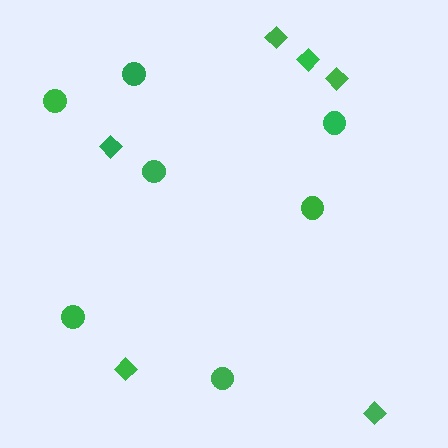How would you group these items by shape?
There are 2 groups: one group of diamonds (6) and one group of circles (7).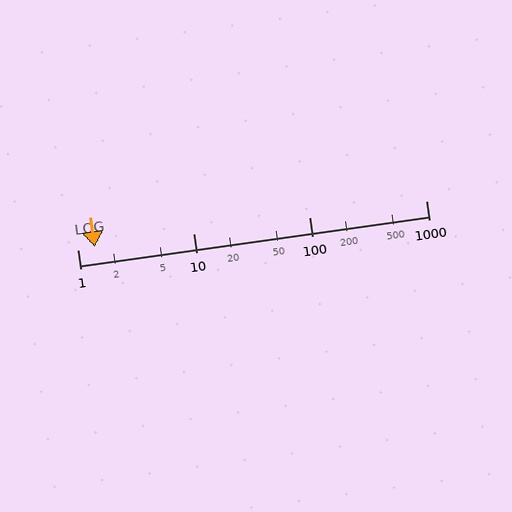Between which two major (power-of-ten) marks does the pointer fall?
The pointer is between 1 and 10.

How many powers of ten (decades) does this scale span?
The scale spans 3 decades, from 1 to 1000.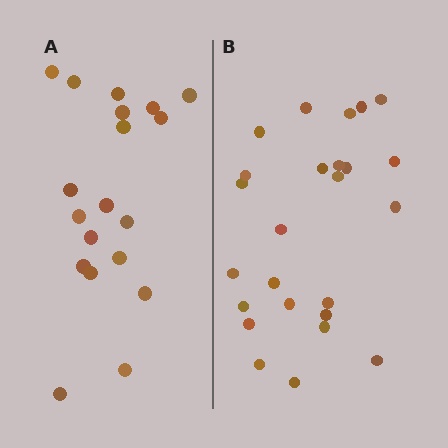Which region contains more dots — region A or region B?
Region B (the right region) has more dots.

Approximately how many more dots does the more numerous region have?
Region B has about 6 more dots than region A.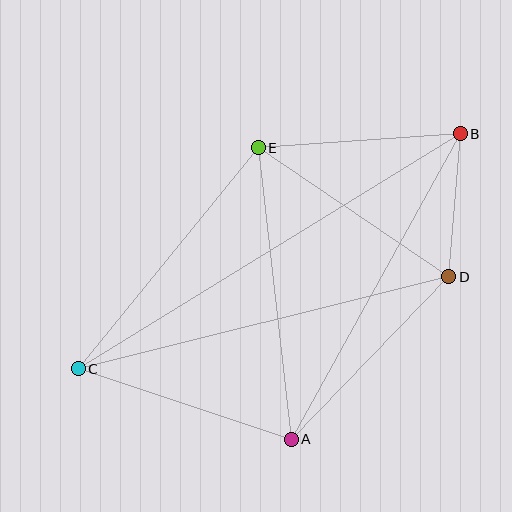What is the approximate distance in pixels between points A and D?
The distance between A and D is approximately 227 pixels.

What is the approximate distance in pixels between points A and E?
The distance between A and E is approximately 293 pixels.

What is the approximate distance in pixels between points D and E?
The distance between D and E is approximately 230 pixels.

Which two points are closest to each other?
Points B and D are closest to each other.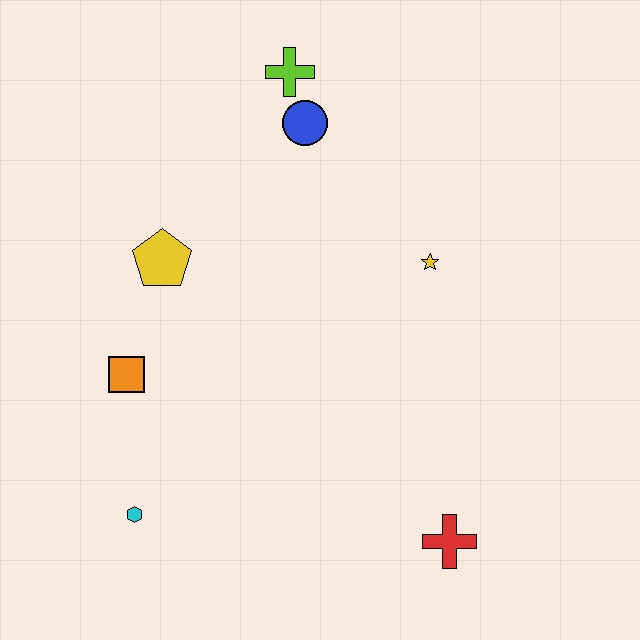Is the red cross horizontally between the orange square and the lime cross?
No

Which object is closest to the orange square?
The yellow pentagon is closest to the orange square.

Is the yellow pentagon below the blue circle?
Yes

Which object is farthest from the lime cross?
The red cross is farthest from the lime cross.